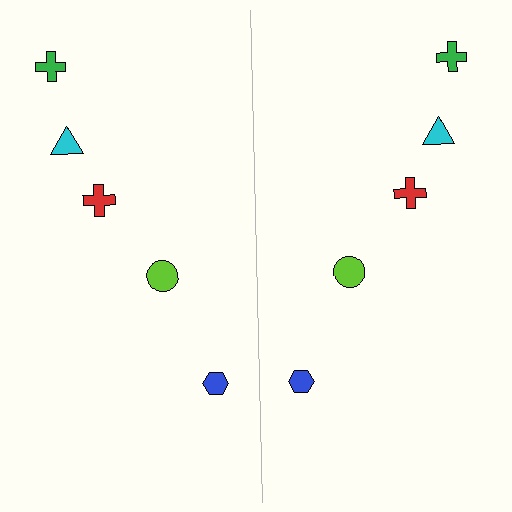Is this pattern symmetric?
Yes, this pattern has bilateral (reflection) symmetry.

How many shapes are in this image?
There are 10 shapes in this image.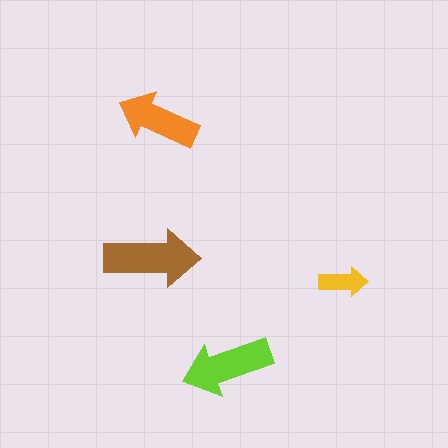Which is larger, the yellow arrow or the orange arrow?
The orange one.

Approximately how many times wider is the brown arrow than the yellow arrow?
About 2 times wider.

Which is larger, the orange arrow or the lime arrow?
The lime one.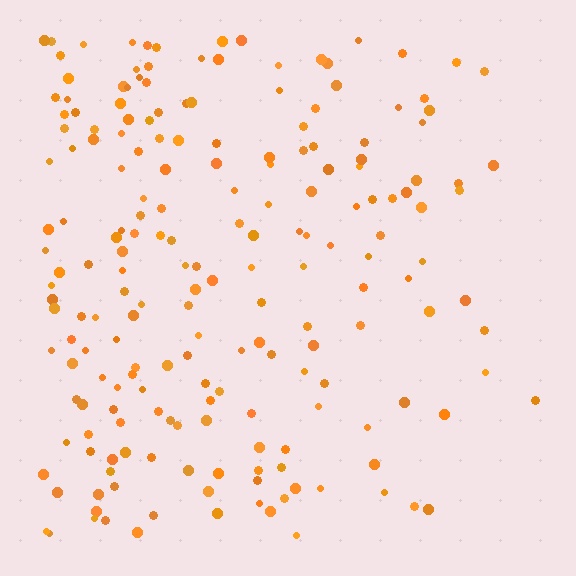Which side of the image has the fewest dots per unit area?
The right.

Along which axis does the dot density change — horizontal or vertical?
Horizontal.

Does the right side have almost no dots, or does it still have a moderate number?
Still a moderate number, just noticeably fewer than the left.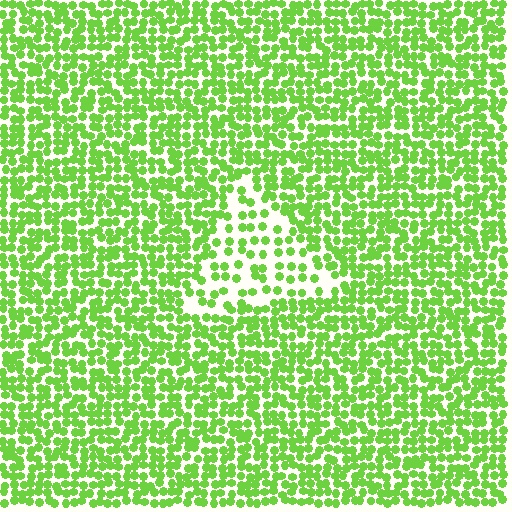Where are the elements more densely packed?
The elements are more densely packed outside the triangle boundary.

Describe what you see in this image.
The image contains small lime elements arranged at two different densities. A triangle-shaped region is visible where the elements are less densely packed than the surrounding area.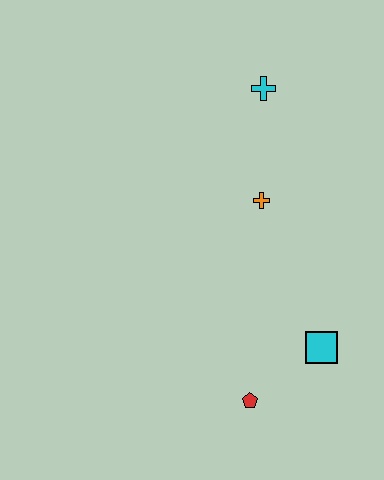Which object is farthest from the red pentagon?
The cyan cross is farthest from the red pentagon.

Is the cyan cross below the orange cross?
No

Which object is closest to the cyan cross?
The orange cross is closest to the cyan cross.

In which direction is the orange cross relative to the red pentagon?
The orange cross is above the red pentagon.